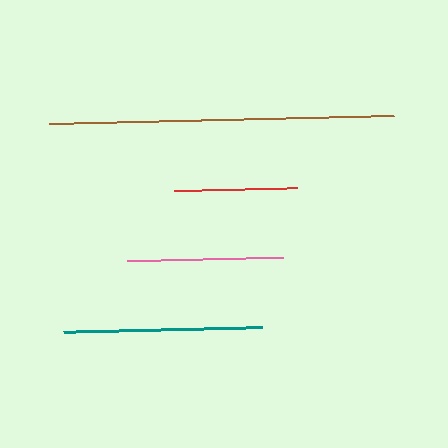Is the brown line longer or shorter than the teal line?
The brown line is longer than the teal line.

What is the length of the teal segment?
The teal segment is approximately 198 pixels long.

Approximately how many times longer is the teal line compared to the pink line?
The teal line is approximately 1.3 times the length of the pink line.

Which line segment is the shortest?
The red line is the shortest at approximately 123 pixels.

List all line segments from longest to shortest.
From longest to shortest: brown, teal, pink, red.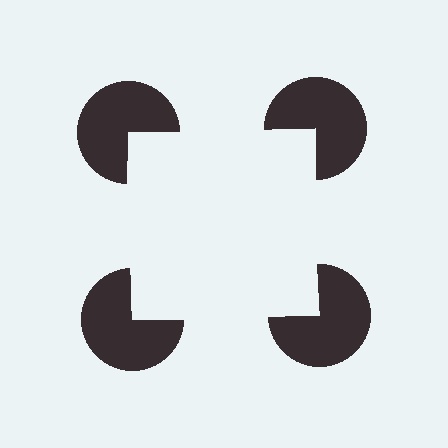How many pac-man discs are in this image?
There are 4 — one at each vertex of the illusory square.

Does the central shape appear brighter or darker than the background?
It typically appears slightly brighter than the background, even though no actual brightness change is drawn.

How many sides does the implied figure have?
4 sides.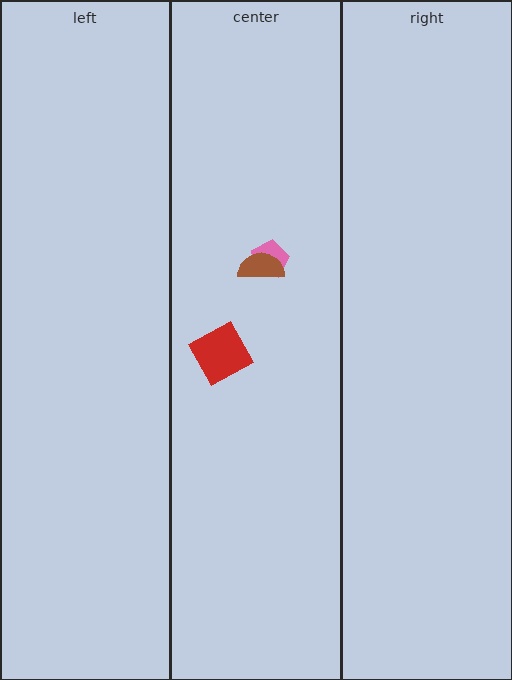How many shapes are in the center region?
3.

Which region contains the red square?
The center region.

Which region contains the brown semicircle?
The center region.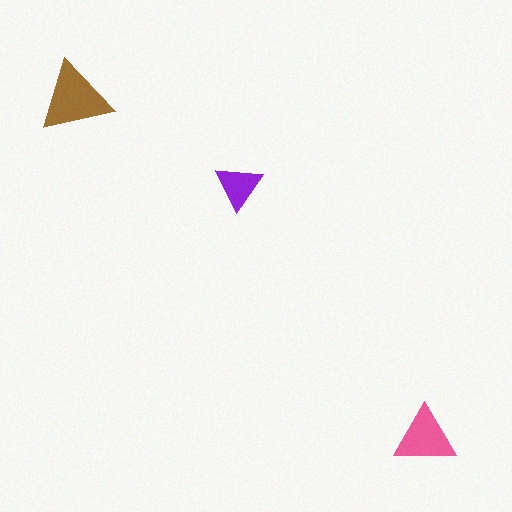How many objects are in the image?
There are 3 objects in the image.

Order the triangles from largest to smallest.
the brown one, the pink one, the purple one.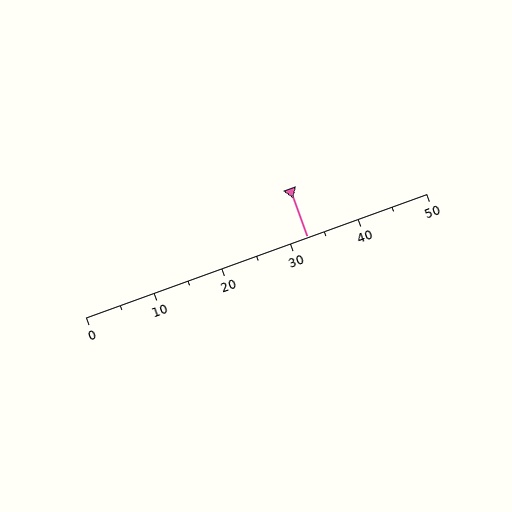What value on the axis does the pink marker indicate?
The marker indicates approximately 32.5.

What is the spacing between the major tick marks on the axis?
The major ticks are spaced 10 apart.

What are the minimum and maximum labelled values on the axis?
The axis runs from 0 to 50.